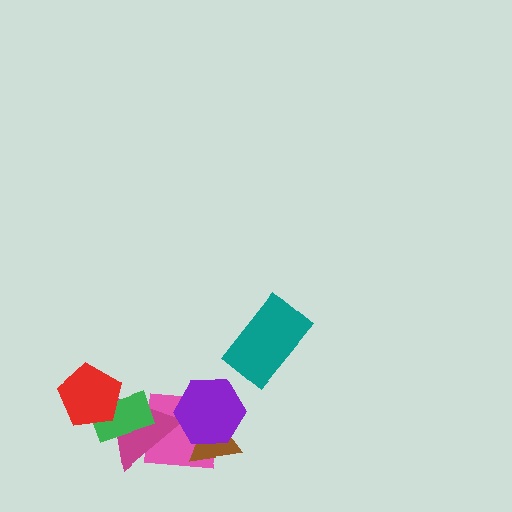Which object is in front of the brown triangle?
The purple hexagon is in front of the brown triangle.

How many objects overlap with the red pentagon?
2 objects overlap with the red pentagon.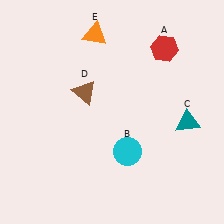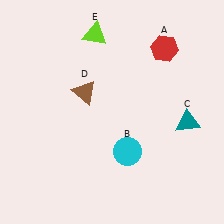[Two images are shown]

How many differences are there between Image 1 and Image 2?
There is 1 difference between the two images.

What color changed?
The triangle (E) changed from orange in Image 1 to lime in Image 2.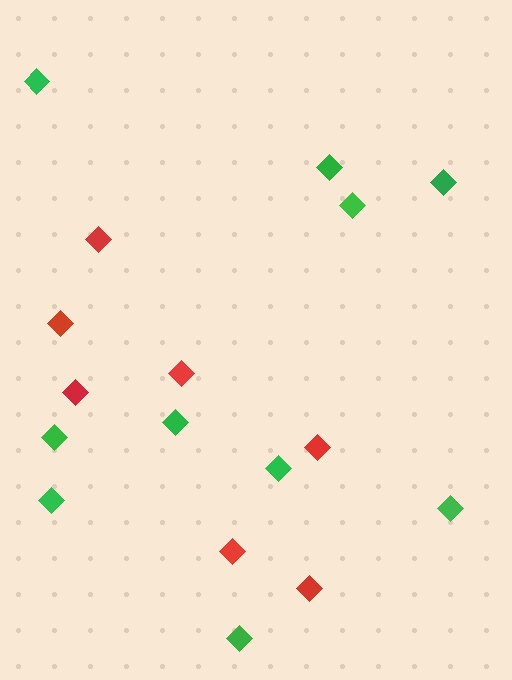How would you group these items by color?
There are 2 groups: one group of red diamonds (7) and one group of green diamonds (10).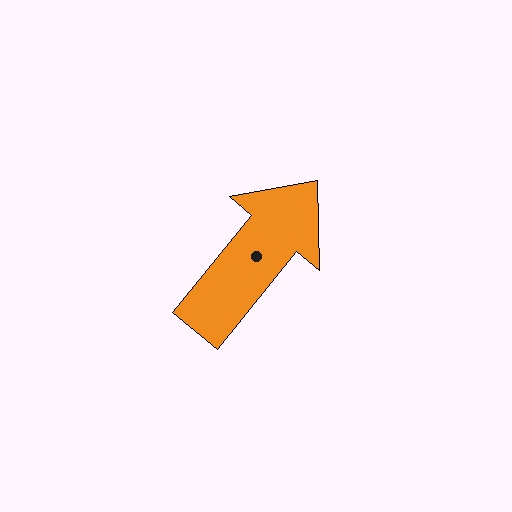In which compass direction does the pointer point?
Northeast.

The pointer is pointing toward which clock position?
Roughly 1 o'clock.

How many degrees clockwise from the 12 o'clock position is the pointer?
Approximately 39 degrees.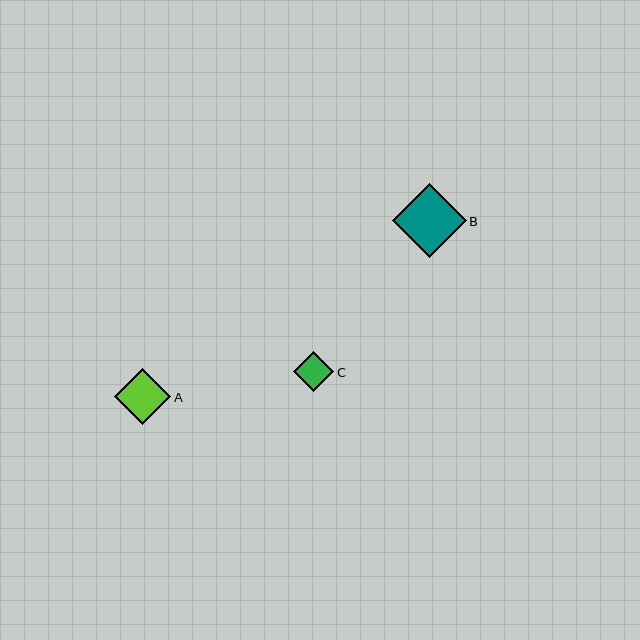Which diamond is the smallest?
Diamond C is the smallest with a size of approximately 40 pixels.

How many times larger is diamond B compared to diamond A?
Diamond B is approximately 1.3 times the size of diamond A.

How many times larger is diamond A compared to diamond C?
Diamond A is approximately 1.4 times the size of diamond C.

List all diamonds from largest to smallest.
From largest to smallest: B, A, C.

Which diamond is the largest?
Diamond B is the largest with a size of approximately 74 pixels.